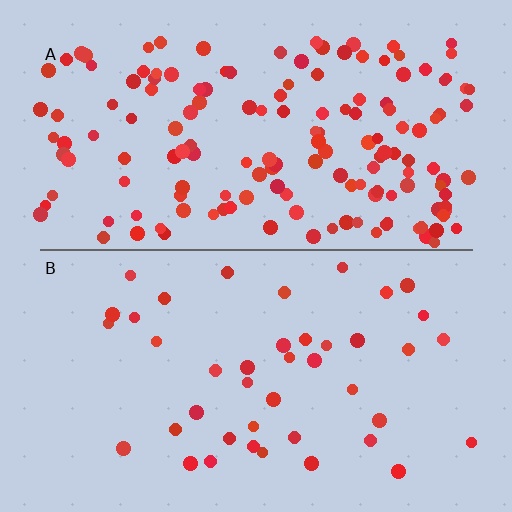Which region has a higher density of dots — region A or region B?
A (the top).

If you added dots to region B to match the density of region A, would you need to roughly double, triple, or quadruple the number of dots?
Approximately quadruple.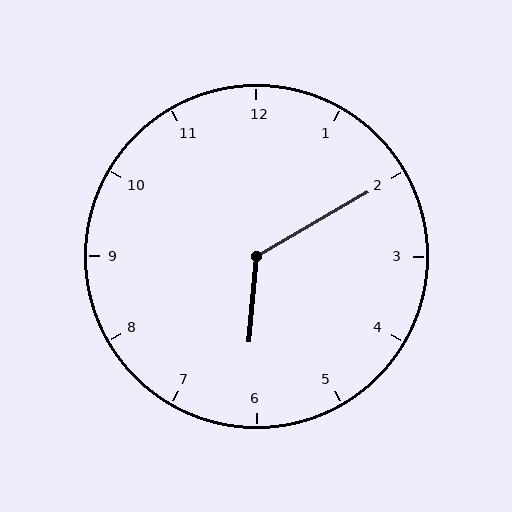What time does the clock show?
6:10.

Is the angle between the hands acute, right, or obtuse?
It is obtuse.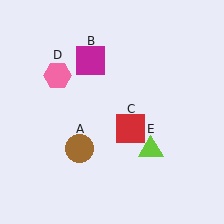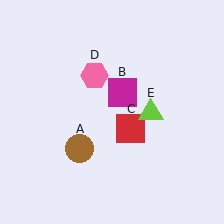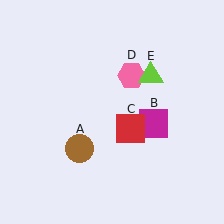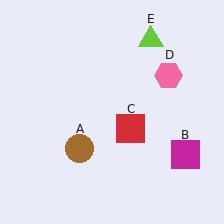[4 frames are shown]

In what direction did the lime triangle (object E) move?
The lime triangle (object E) moved up.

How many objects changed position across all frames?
3 objects changed position: magenta square (object B), pink hexagon (object D), lime triangle (object E).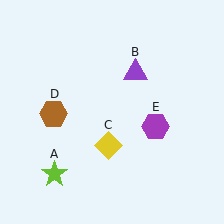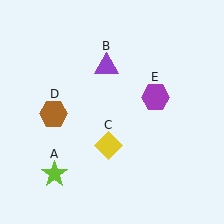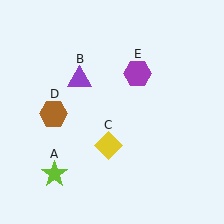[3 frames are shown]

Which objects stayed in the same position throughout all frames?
Lime star (object A) and yellow diamond (object C) and brown hexagon (object D) remained stationary.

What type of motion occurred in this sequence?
The purple triangle (object B), purple hexagon (object E) rotated counterclockwise around the center of the scene.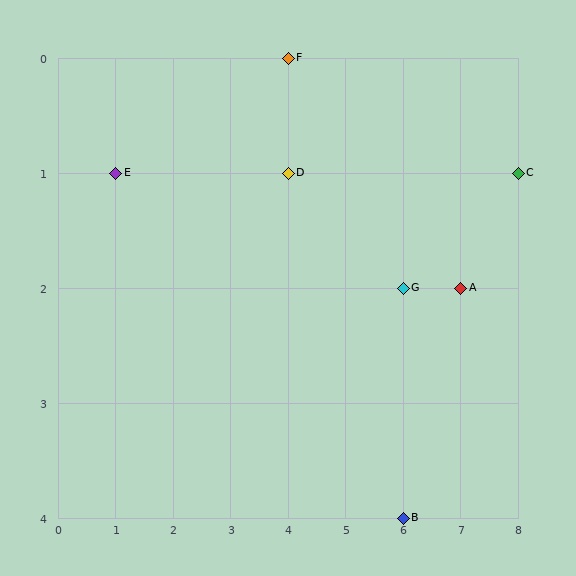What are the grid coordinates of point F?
Point F is at grid coordinates (4, 0).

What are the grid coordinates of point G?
Point G is at grid coordinates (6, 2).